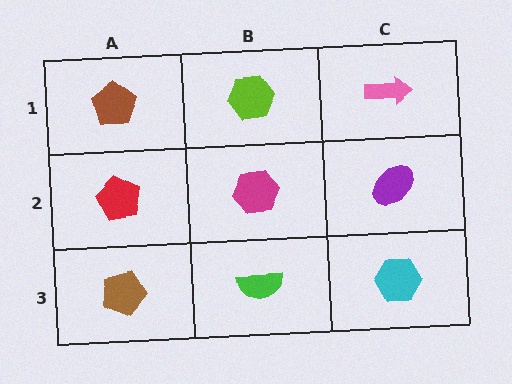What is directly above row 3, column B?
A magenta hexagon.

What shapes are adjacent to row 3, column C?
A purple ellipse (row 2, column C), a green semicircle (row 3, column B).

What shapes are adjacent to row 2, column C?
A pink arrow (row 1, column C), a cyan hexagon (row 3, column C), a magenta hexagon (row 2, column B).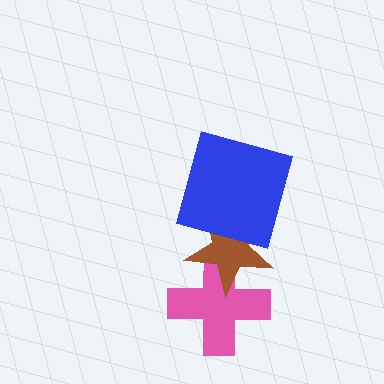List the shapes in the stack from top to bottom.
From top to bottom: the blue square, the brown star, the pink cross.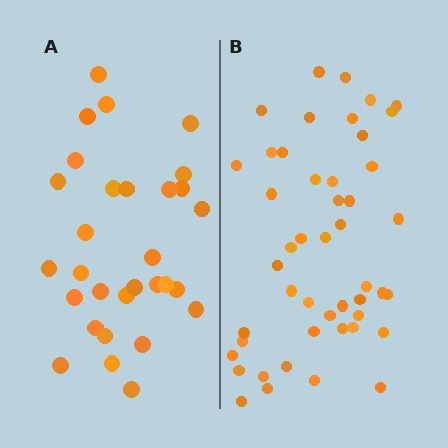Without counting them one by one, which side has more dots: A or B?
Region B (the right region) has more dots.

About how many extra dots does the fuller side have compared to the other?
Region B has approximately 15 more dots than region A.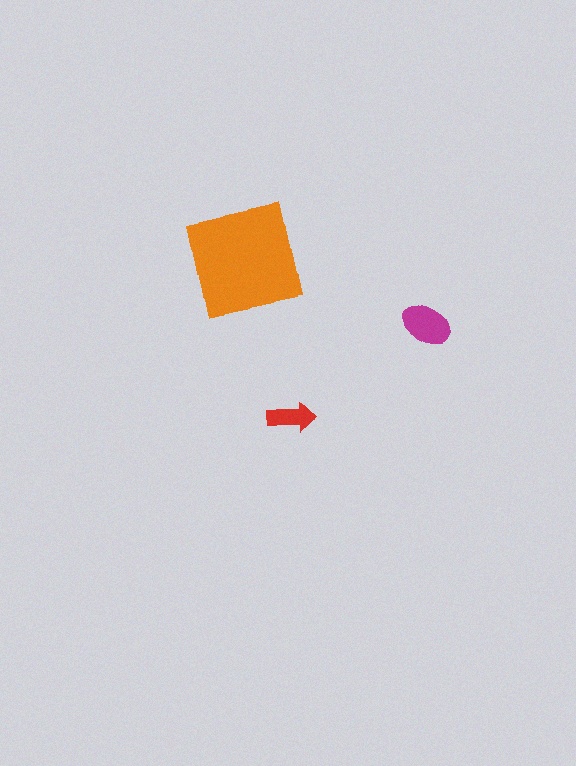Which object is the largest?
The orange square.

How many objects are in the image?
There are 3 objects in the image.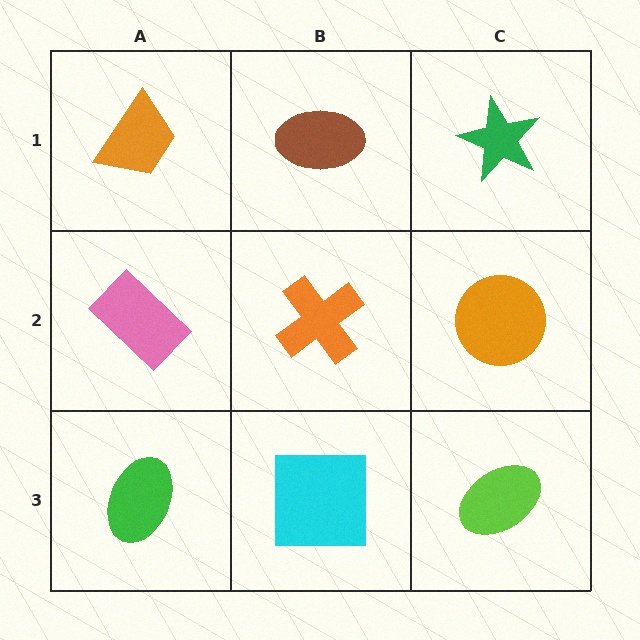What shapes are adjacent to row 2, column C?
A green star (row 1, column C), a lime ellipse (row 3, column C), an orange cross (row 2, column B).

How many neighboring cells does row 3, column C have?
2.